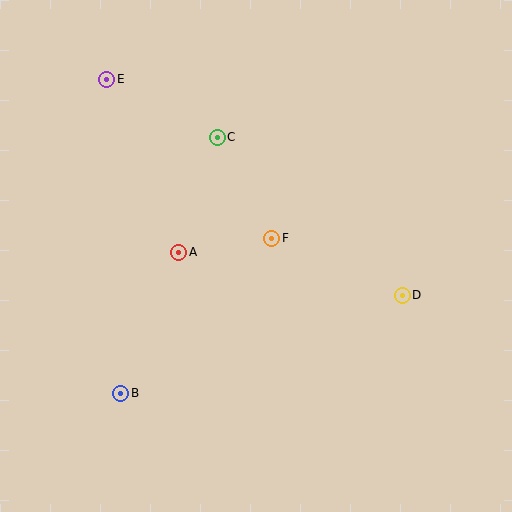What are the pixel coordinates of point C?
Point C is at (217, 137).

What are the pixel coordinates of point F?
Point F is at (272, 238).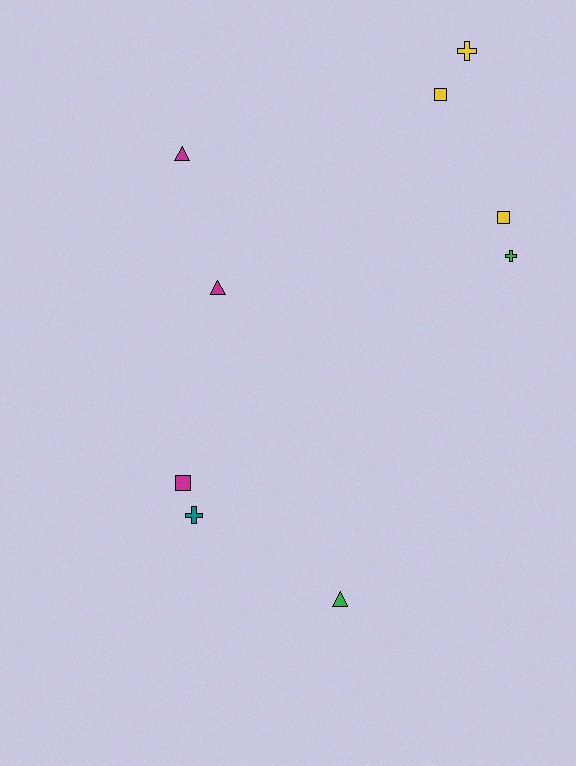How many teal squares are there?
There are no teal squares.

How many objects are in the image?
There are 9 objects.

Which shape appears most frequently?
Square, with 3 objects.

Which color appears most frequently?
Yellow, with 3 objects.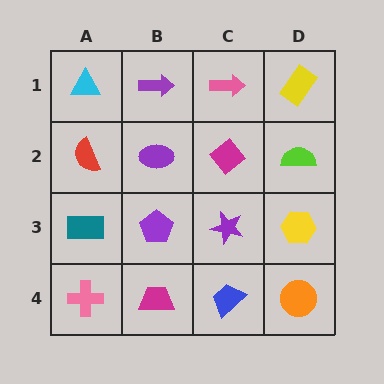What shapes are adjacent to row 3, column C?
A magenta diamond (row 2, column C), a blue trapezoid (row 4, column C), a purple pentagon (row 3, column B), a yellow hexagon (row 3, column D).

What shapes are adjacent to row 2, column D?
A yellow rectangle (row 1, column D), a yellow hexagon (row 3, column D), a magenta diamond (row 2, column C).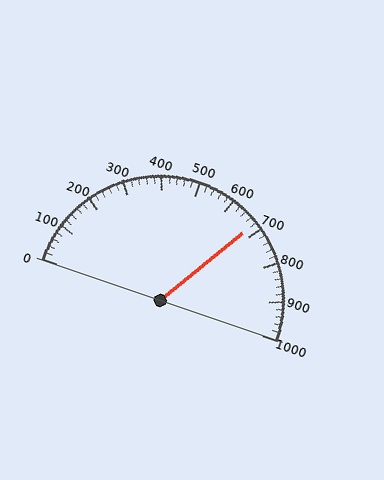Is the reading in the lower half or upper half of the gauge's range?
The reading is in the upper half of the range (0 to 1000).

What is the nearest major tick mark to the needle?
The nearest major tick mark is 700.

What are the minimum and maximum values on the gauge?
The gauge ranges from 0 to 1000.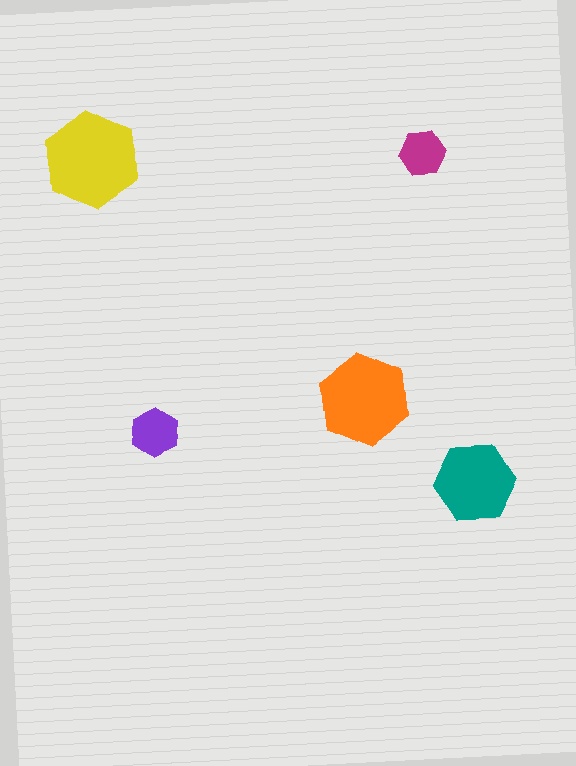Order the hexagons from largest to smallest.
the yellow one, the orange one, the teal one, the purple one, the magenta one.